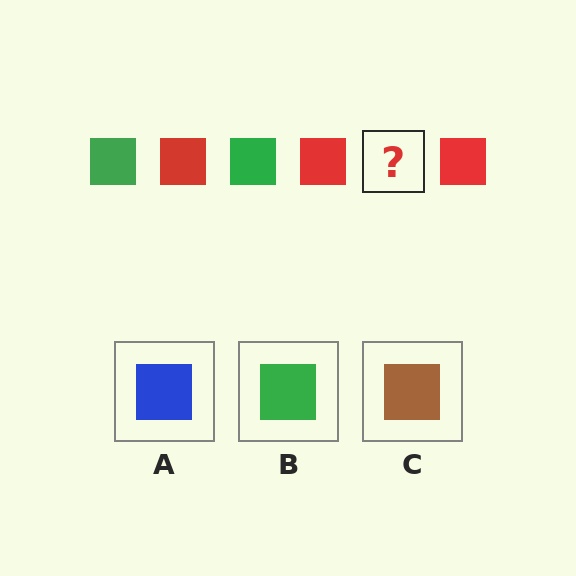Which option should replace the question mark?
Option B.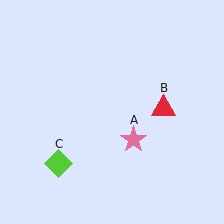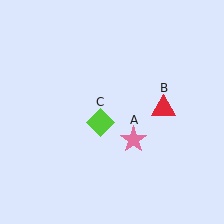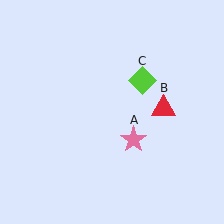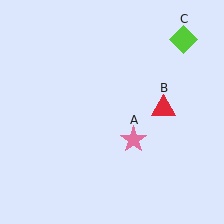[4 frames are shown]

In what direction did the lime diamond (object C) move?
The lime diamond (object C) moved up and to the right.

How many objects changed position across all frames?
1 object changed position: lime diamond (object C).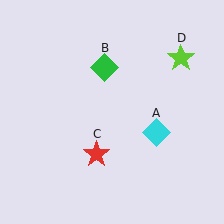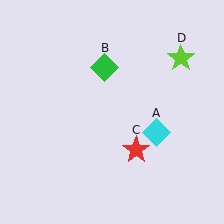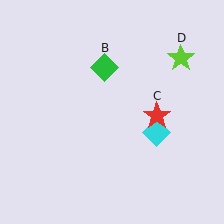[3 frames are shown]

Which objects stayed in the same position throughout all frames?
Cyan diamond (object A) and green diamond (object B) and lime star (object D) remained stationary.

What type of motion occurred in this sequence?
The red star (object C) rotated counterclockwise around the center of the scene.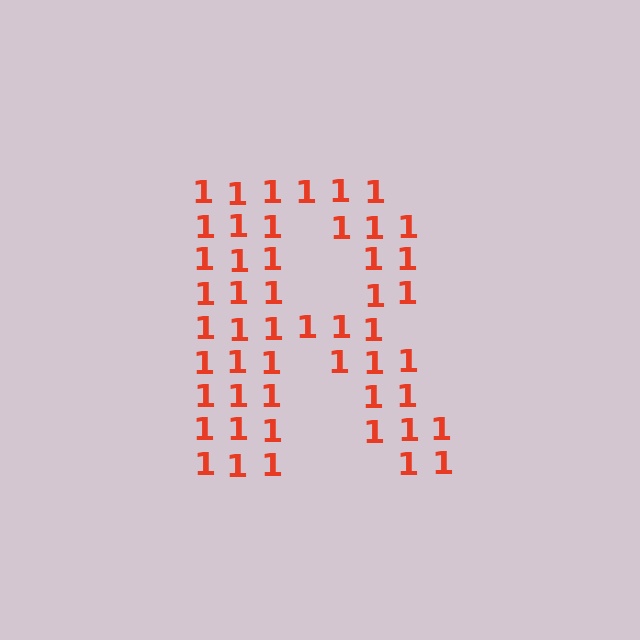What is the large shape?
The large shape is the letter R.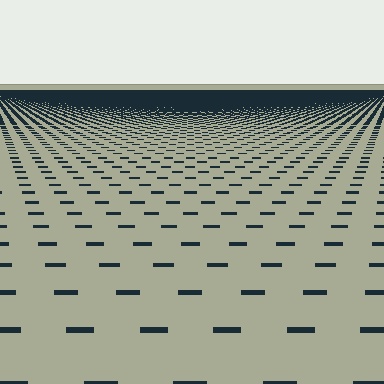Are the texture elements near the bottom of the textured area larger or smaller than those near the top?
Larger. Near the bottom, elements are closer to the viewer and appear at a bigger on-screen size.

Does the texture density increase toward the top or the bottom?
Density increases toward the top.